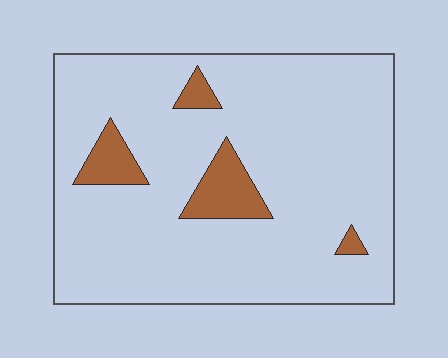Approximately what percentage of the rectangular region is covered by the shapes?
Approximately 10%.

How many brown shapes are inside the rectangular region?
4.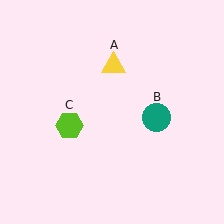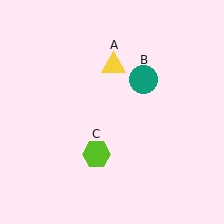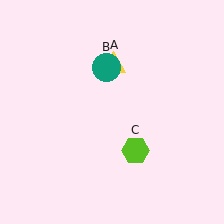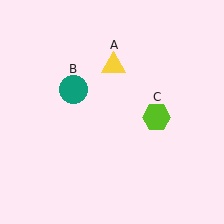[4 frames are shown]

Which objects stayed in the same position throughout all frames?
Yellow triangle (object A) remained stationary.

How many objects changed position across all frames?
2 objects changed position: teal circle (object B), lime hexagon (object C).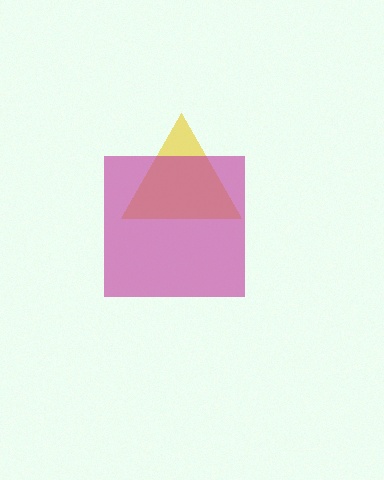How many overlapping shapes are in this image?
There are 2 overlapping shapes in the image.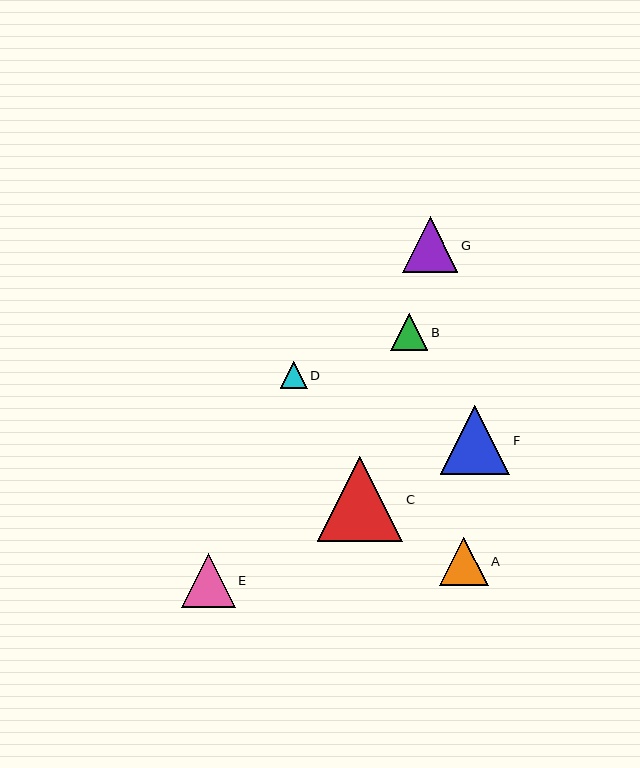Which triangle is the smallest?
Triangle D is the smallest with a size of approximately 27 pixels.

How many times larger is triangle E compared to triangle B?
Triangle E is approximately 1.4 times the size of triangle B.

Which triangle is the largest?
Triangle C is the largest with a size of approximately 85 pixels.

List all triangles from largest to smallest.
From largest to smallest: C, F, G, E, A, B, D.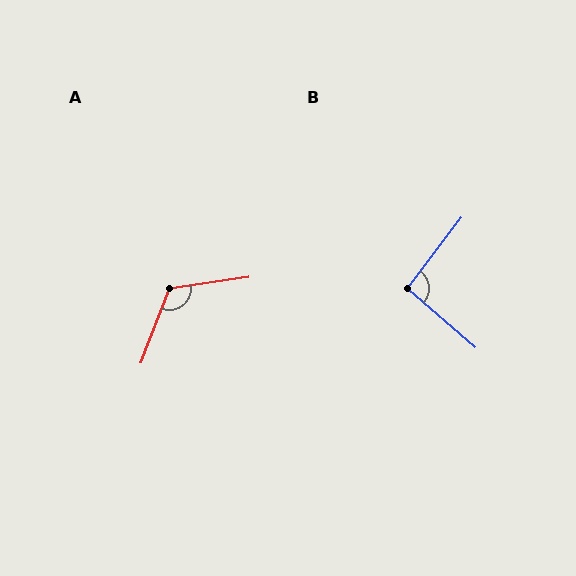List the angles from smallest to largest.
B (94°), A (119°).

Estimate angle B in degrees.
Approximately 94 degrees.